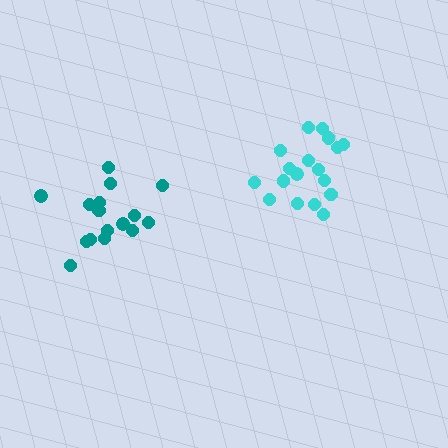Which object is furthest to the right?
The cyan cluster is rightmost.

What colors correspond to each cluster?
The clusters are colored: teal, cyan.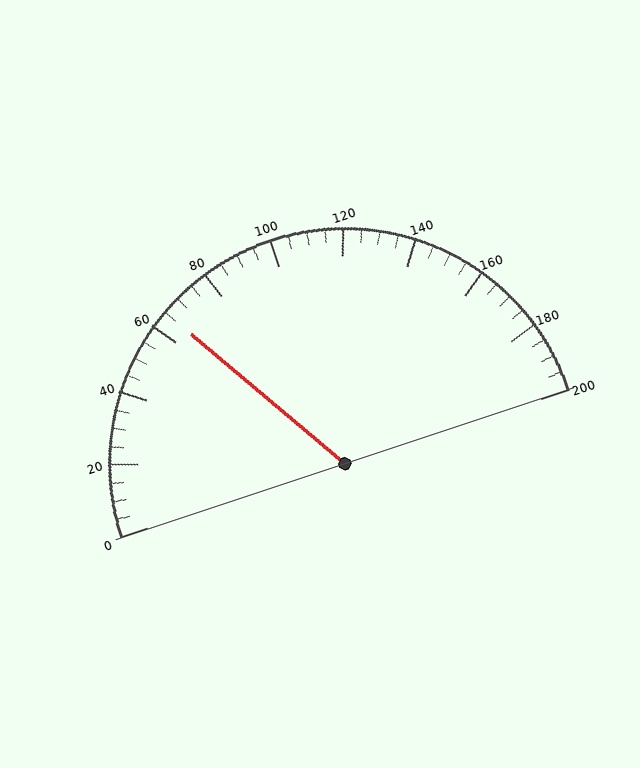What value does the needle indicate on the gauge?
The needle indicates approximately 65.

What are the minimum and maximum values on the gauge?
The gauge ranges from 0 to 200.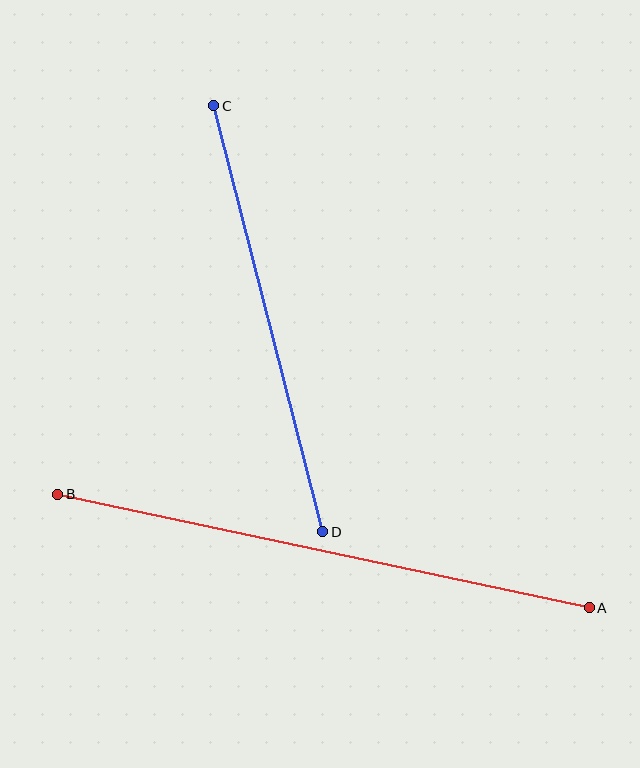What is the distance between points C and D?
The distance is approximately 440 pixels.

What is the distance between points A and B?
The distance is approximately 543 pixels.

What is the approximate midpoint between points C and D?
The midpoint is at approximately (268, 319) pixels.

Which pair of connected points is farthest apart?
Points A and B are farthest apart.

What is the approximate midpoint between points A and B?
The midpoint is at approximately (323, 551) pixels.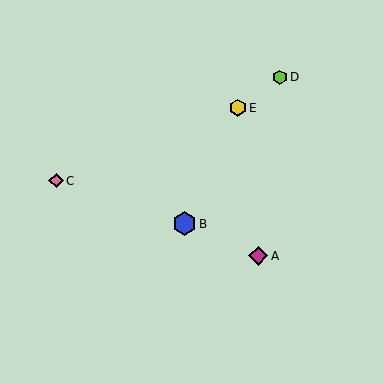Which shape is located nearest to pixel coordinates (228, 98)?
The yellow hexagon (labeled E) at (238, 108) is nearest to that location.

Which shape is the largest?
The blue hexagon (labeled B) is the largest.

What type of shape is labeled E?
Shape E is a yellow hexagon.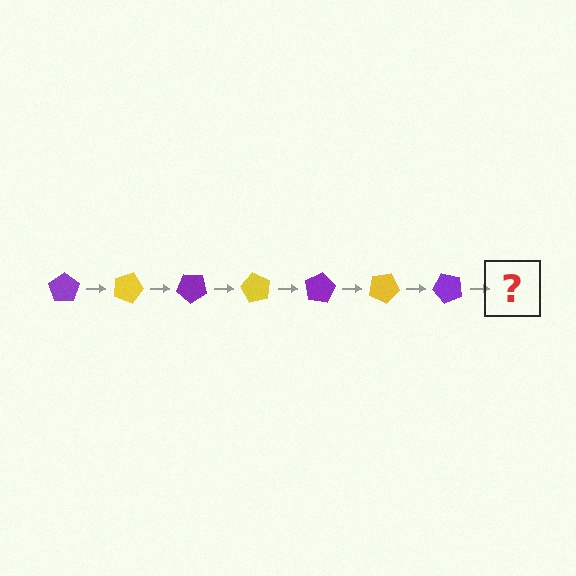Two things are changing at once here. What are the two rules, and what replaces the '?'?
The two rules are that it rotates 20 degrees each step and the color cycles through purple and yellow. The '?' should be a yellow pentagon, rotated 140 degrees from the start.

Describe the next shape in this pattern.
It should be a yellow pentagon, rotated 140 degrees from the start.